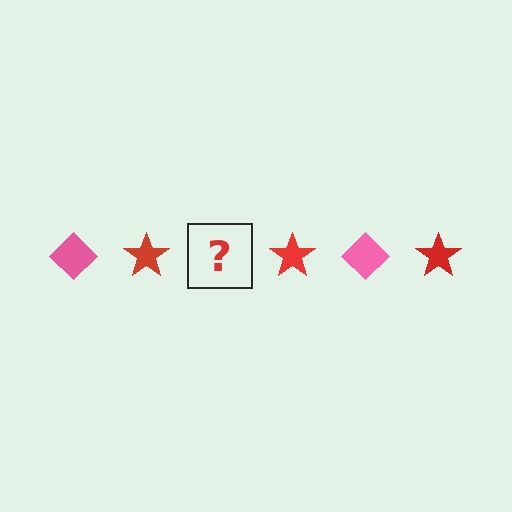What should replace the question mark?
The question mark should be replaced with a pink diamond.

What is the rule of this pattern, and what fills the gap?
The rule is that the pattern alternates between pink diamond and red star. The gap should be filled with a pink diamond.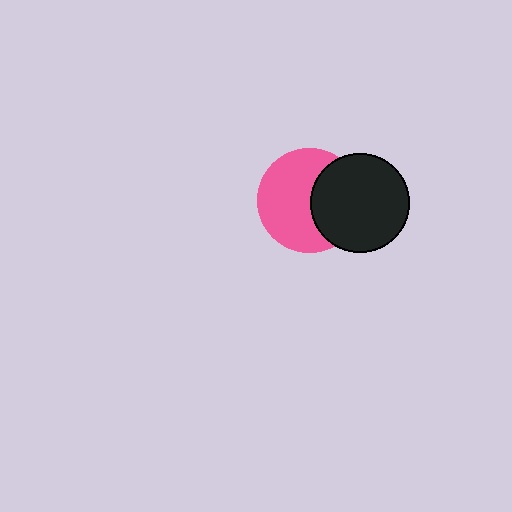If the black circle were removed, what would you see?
You would see the complete pink circle.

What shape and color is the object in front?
The object in front is a black circle.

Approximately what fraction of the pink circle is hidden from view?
Roughly 38% of the pink circle is hidden behind the black circle.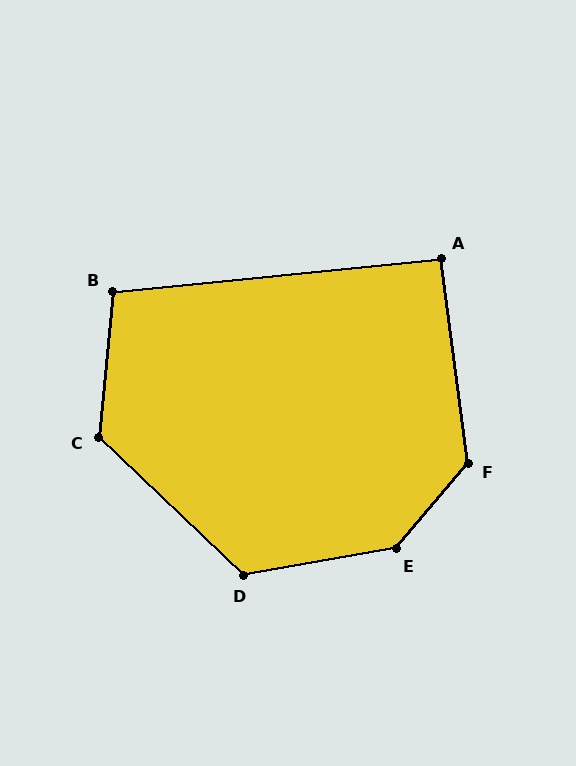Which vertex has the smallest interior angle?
A, at approximately 92 degrees.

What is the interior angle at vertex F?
Approximately 132 degrees (obtuse).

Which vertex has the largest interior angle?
E, at approximately 141 degrees.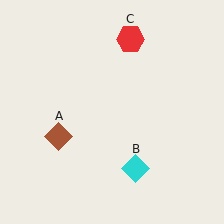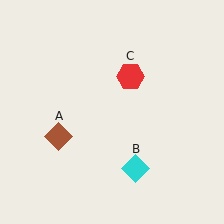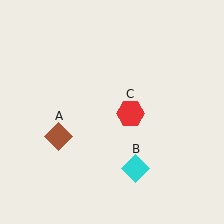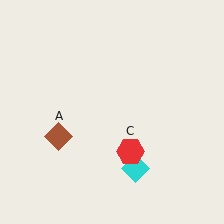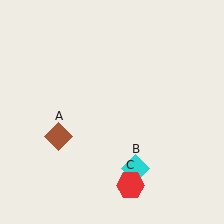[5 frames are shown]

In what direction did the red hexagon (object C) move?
The red hexagon (object C) moved down.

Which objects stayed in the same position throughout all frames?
Brown diamond (object A) and cyan diamond (object B) remained stationary.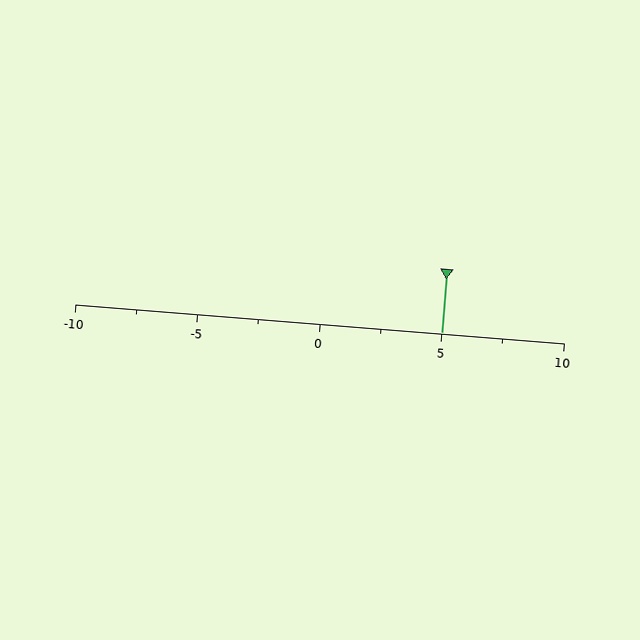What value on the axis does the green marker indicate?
The marker indicates approximately 5.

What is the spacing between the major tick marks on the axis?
The major ticks are spaced 5 apart.